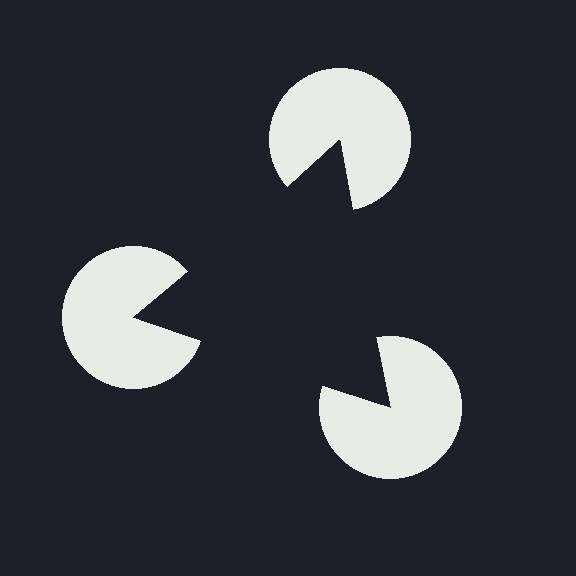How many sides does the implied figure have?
3 sides.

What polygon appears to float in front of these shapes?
An illusory triangle — its edges are inferred from the aligned wedge cuts in the pac-man discs, not physically drawn.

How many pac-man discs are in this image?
There are 3 — one at each vertex of the illusory triangle.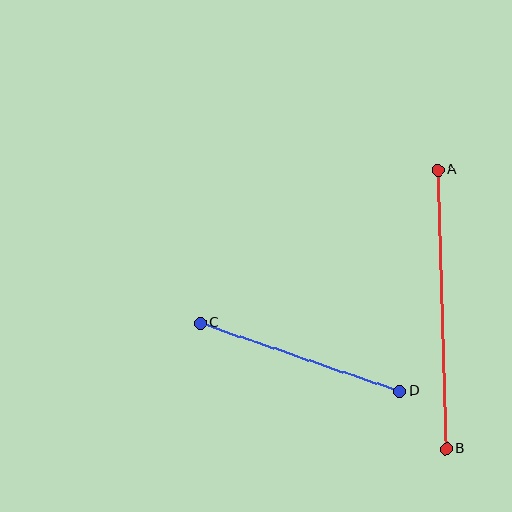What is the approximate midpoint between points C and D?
The midpoint is at approximately (300, 357) pixels.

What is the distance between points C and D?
The distance is approximately 211 pixels.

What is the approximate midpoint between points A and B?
The midpoint is at approximately (442, 309) pixels.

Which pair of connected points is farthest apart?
Points A and B are farthest apart.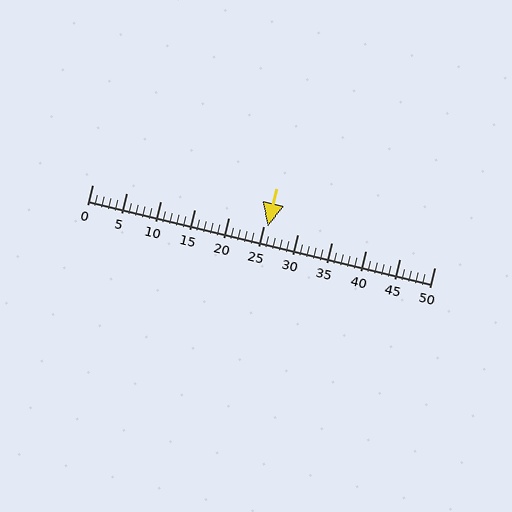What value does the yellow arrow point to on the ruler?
The yellow arrow points to approximately 26.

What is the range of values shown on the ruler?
The ruler shows values from 0 to 50.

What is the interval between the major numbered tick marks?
The major tick marks are spaced 5 units apart.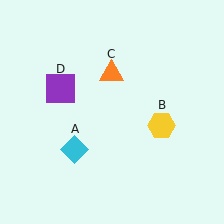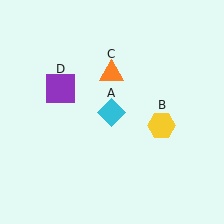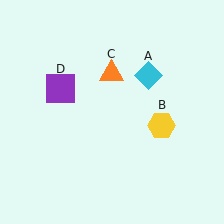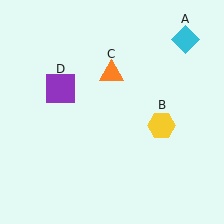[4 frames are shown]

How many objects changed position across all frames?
1 object changed position: cyan diamond (object A).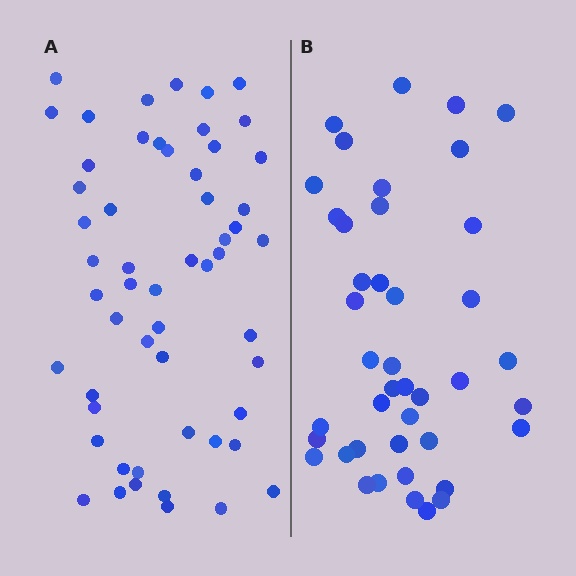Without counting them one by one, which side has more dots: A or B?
Region A (the left region) has more dots.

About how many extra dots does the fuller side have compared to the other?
Region A has approximately 15 more dots than region B.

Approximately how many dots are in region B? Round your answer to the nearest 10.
About 40 dots. (The exact count is 42, which rounds to 40.)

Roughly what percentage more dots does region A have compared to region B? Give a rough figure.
About 30% more.